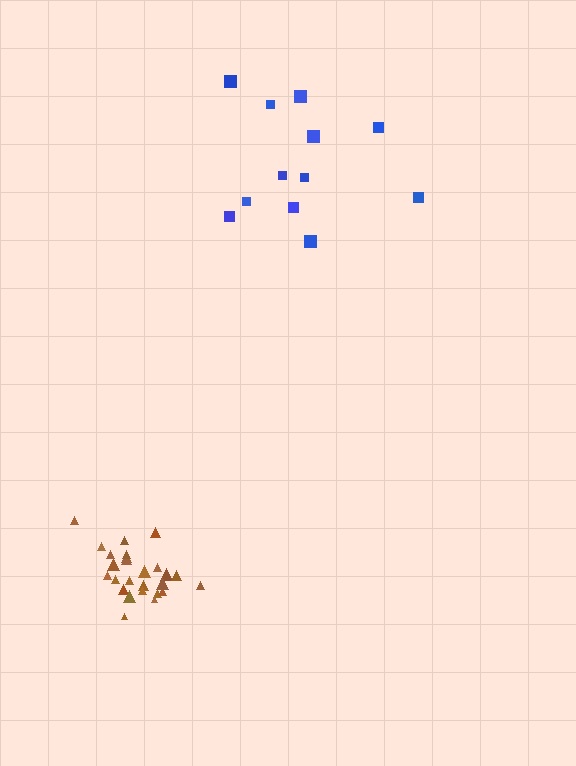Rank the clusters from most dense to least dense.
brown, blue.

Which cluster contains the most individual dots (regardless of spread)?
Brown (26).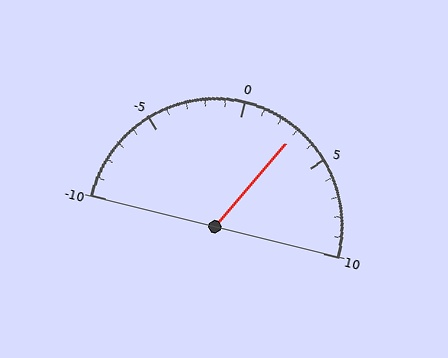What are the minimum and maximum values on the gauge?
The gauge ranges from -10 to 10.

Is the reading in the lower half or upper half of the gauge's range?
The reading is in the upper half of the range (-10 to 10).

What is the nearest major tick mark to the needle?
The nearest major tick mark is 5.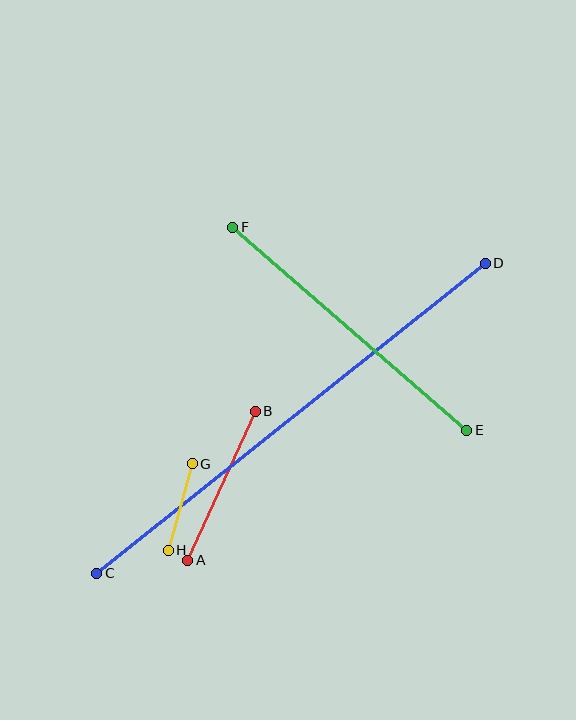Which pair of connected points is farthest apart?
Points C and D are farthest apart.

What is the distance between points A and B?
The distance is approximately 163 pixels.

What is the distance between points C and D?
The distance is approximately 497 pixels.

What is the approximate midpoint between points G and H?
The midpoint is at approximately (180, 507) pixels.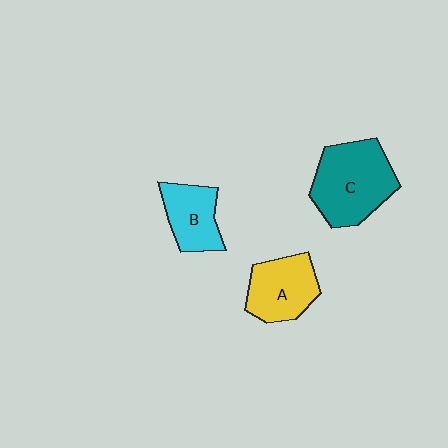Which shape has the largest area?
Shape C (teal).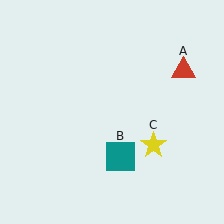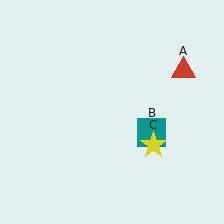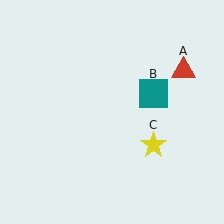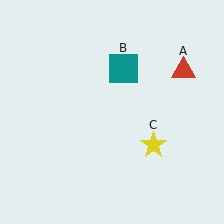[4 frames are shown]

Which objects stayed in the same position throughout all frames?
Red triangle (object A) and yellow star (object C) remained stationary.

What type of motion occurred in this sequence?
The teal square (object B) rotated counterclockwise around the center of the scene.